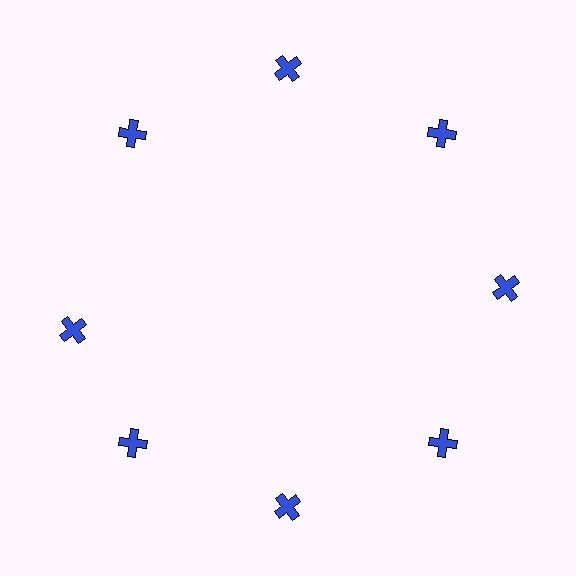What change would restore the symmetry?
The symmetry would be restored by rotating it back into even spacing with its neighbors so that all 8 crosses sit at equal angles and equal distance from the center.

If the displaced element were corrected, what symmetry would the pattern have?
It would have 8-fold rotational symmetry — the pattern would map onto itself every 45 degrees.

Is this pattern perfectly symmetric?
No. The 8 blue crosses are arranged in a ring, but one element near the 9 o'clock position is rotated out of alignment along the ring, breaking the 8-fold rotational symmetry.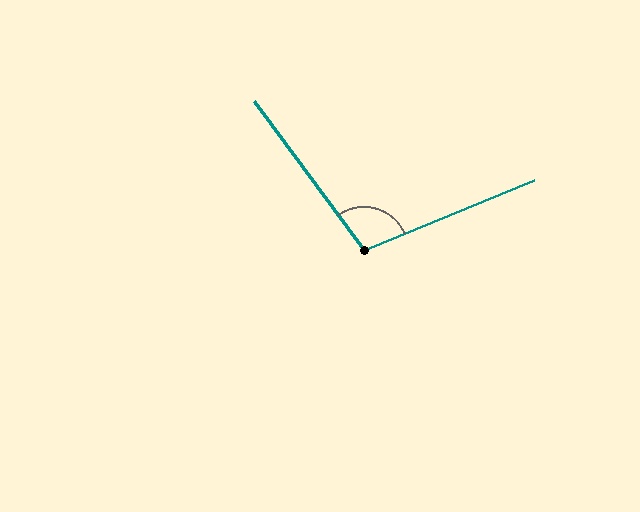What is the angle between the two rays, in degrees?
Approximately 104 degrees.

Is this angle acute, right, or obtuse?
It is obtuse.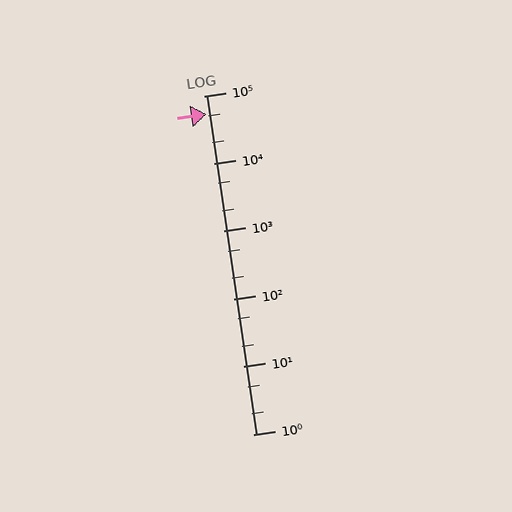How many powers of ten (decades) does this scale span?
The scale spans 5 decades, from 1 to 100000.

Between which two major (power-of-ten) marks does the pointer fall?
The pointer is between 10000 and 100000.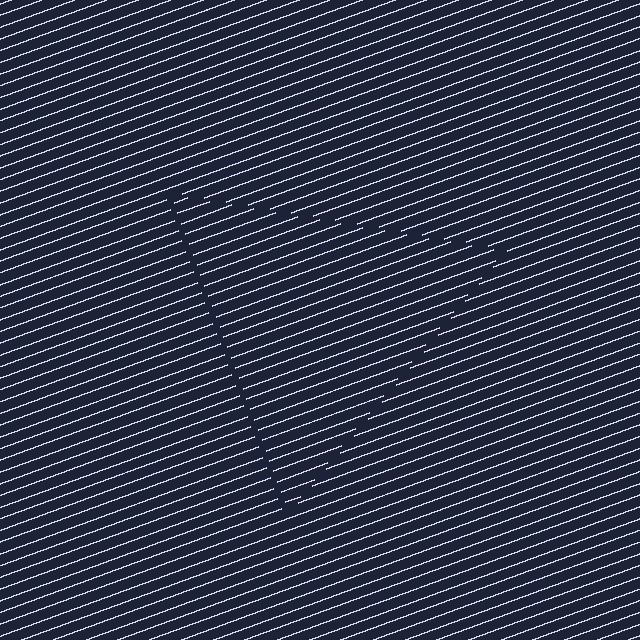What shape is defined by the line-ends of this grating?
An illusory triangle. The interior of the shape contains the same grating, shifted by half a period — the contour is defined by the phase discontinuity where line-ends from the inner and outer gratings abut.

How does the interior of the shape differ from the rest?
The interior of the shape contains the same grating, shifted by half a period — the contour is defined by the phase discontinuity where line-ends from the inner and outer gratings abut.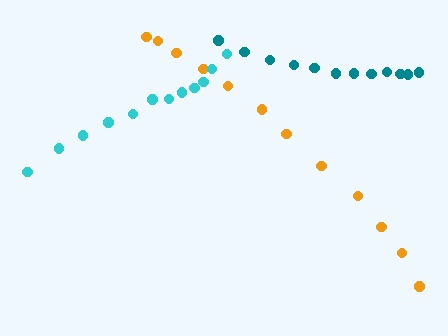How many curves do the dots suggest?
There are 3 distinct paths.